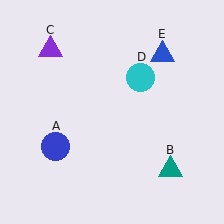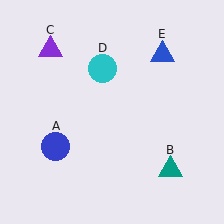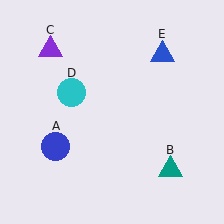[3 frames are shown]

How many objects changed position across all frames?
1 object changed position: cyan circle (object D).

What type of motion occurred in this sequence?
The cyan circle (object D) rotated counterclockwise around the center of the scene.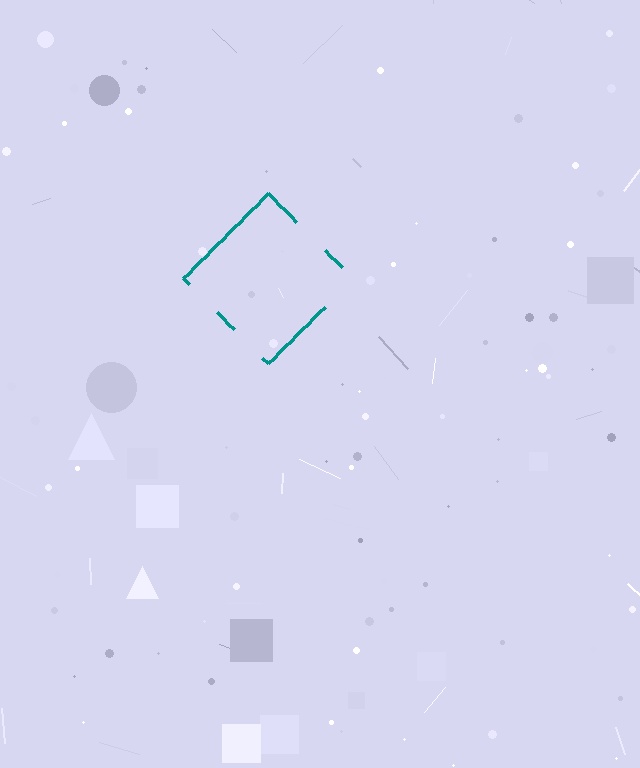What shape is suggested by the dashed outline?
The dashed outline suggests a diamond.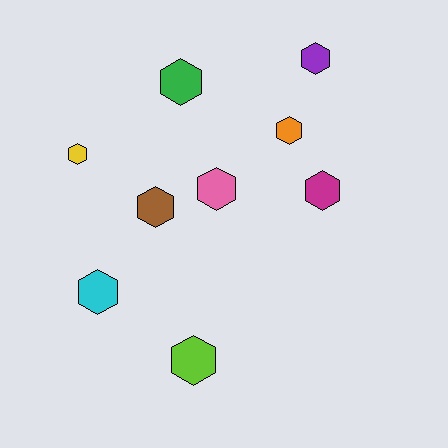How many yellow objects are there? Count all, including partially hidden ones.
There is 1 yellow object.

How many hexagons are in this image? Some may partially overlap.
There are 9 hexagons.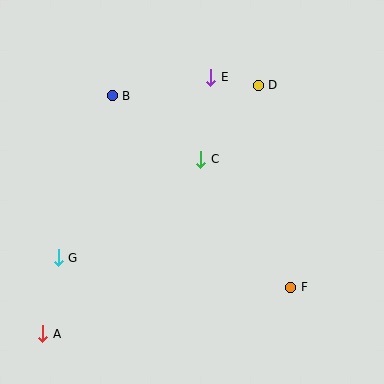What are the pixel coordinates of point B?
Point B is at (112, 96).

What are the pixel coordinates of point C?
Point C is at (201, 159).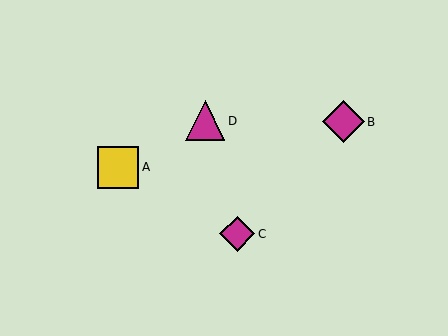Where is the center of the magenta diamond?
The center of the magenta diamond is at (343, 122).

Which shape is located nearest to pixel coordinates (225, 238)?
The magenta diamond (labeled C) at (237, 234) is nearest to that location.